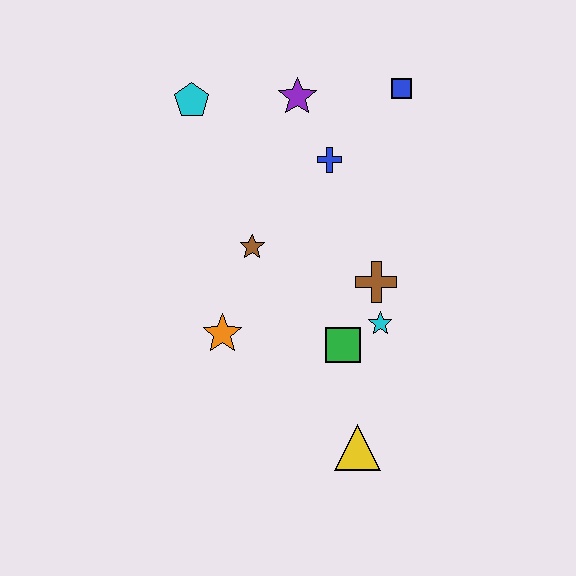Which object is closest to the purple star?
The blue cross is closest to the purple star.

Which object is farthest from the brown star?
The yellow triangle is farthest from the brown star.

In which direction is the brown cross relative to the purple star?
The brown cross is below the purple star.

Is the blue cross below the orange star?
No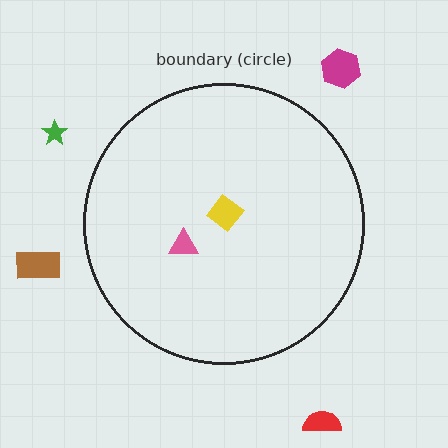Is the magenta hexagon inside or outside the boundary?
Outside.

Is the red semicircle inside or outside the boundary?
Outside.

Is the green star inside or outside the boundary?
Outside.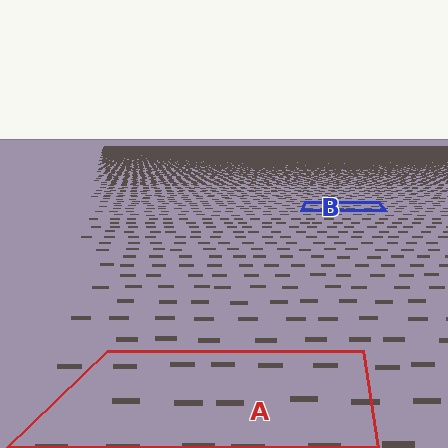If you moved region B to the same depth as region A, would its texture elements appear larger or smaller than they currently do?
They would appear larger. At a closer depth, the same texture elements are projected at a bigger on-screen size.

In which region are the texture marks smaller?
The texture marks are smaller in region B, because it is farther away.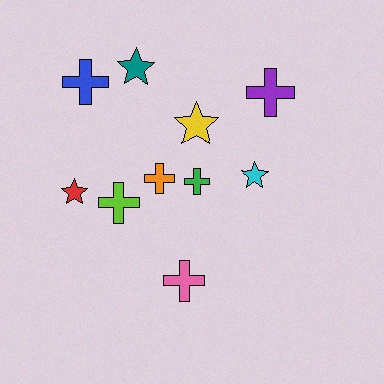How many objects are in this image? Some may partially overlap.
There are 10 objects.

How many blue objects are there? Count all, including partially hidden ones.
There is 1 blue object.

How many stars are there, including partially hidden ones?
There are 4 stars.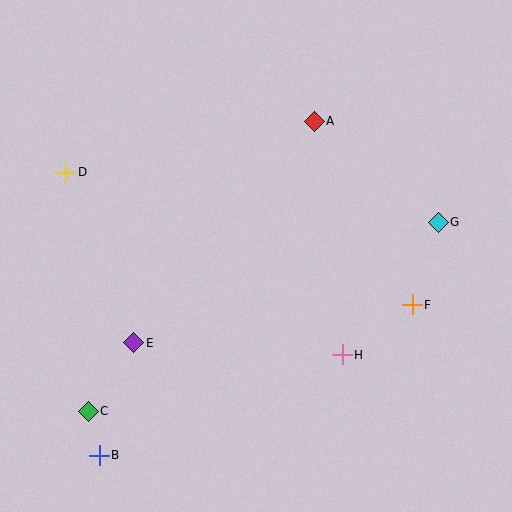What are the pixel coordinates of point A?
Point A is at (314, 121).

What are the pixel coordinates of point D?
Point D is at (66, 172).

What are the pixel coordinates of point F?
Point F is at (412, 304).